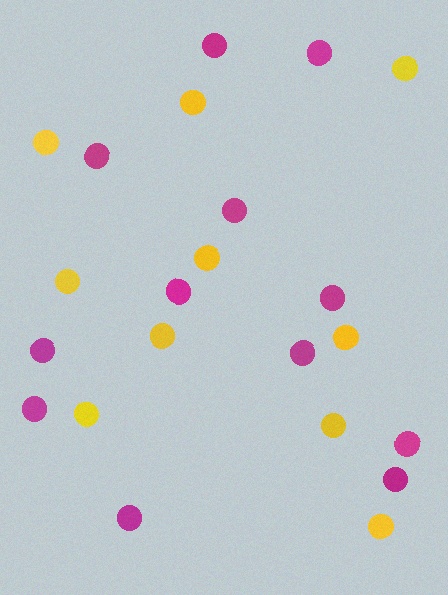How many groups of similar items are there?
There are 2 groups: one group of magenta circles (12) and one group of yellow circles (10).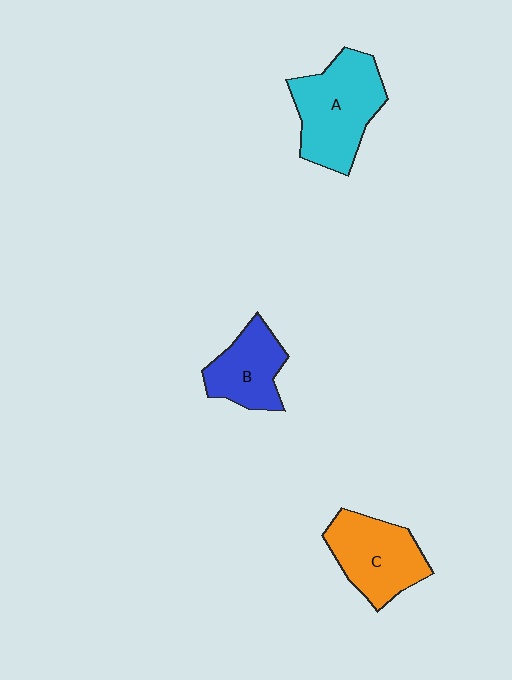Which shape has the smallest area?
Shape B (blue).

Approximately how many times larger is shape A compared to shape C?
Approximately 1.2 times.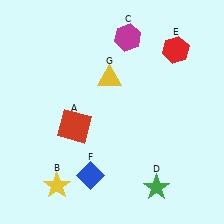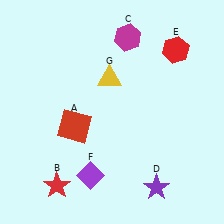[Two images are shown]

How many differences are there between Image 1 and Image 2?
There are 3 differences between the two images.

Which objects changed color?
B changed from yellow to red. D changed from green to purple. F changed from blue to purple.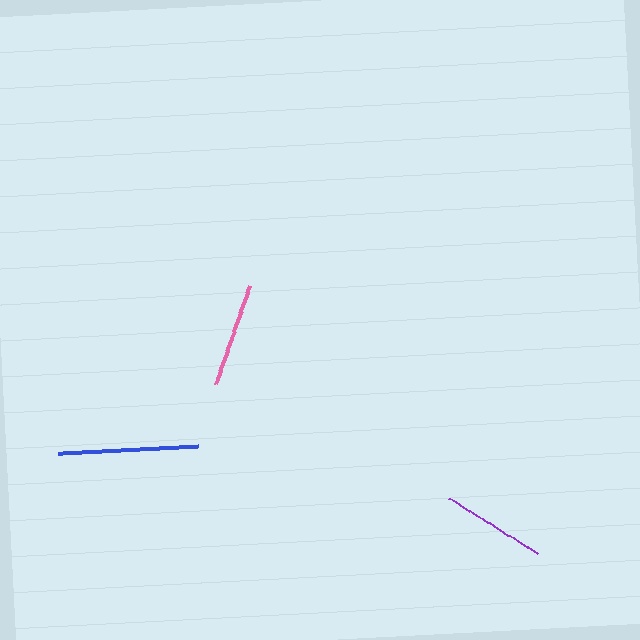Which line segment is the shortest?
The purple line is the shortest at approximately 105 pixels.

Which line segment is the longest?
The blue line is the longest at approximately 141 pixels.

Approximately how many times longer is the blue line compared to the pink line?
The blue line is approximately 1.3 times the length of the pink line.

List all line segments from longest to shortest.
From longest to shortest: blue, pink, purple.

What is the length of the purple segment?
The purple segment is approximately 105 pixels long.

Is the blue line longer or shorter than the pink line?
The blue line is longer than the pink line.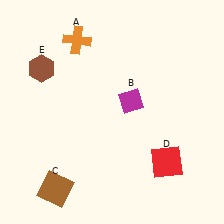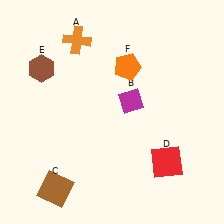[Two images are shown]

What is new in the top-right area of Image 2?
An orange pentagon (F) was added in the top-right area of Image 2.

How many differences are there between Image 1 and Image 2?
There is 1 difference between the two images.